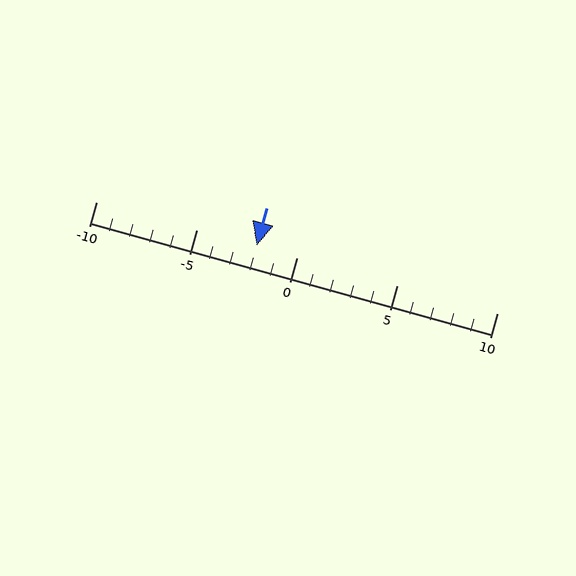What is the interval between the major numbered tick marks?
The major tick marks are spaced 5 units apart.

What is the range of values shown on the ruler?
The ruler shows values from -10 to 10.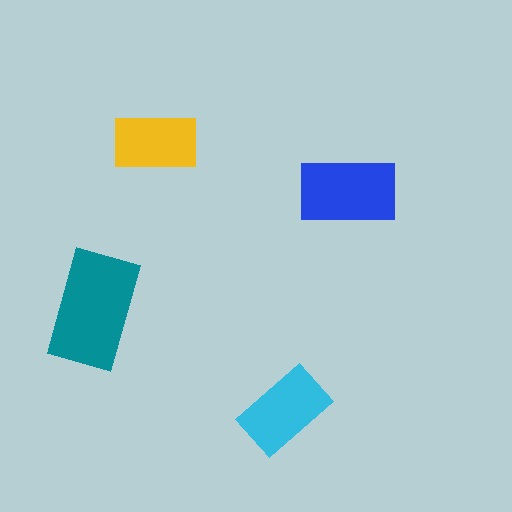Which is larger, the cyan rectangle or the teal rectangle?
The teal one.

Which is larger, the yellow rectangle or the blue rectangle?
The blue one.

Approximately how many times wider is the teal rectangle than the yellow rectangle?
About 1.5 times wider.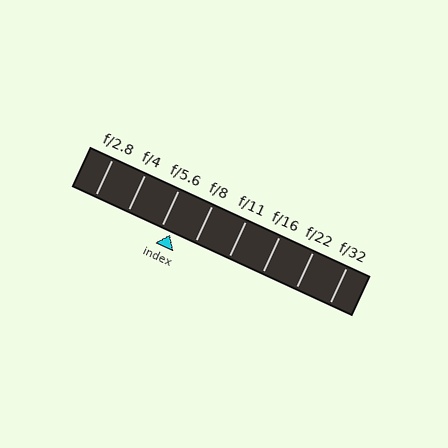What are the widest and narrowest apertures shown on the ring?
The widest aperture shown is f/2.8 and the narrowest is f/32.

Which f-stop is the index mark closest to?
The index mark is closest to f/5.6.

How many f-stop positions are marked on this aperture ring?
There are 8 f-stop positions marked.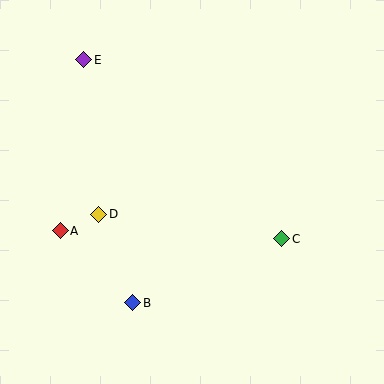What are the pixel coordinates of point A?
Point A is at (60, 231).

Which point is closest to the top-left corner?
Point E is closest to the top-left corner.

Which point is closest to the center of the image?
Point D at (99, 214) is closest to the center.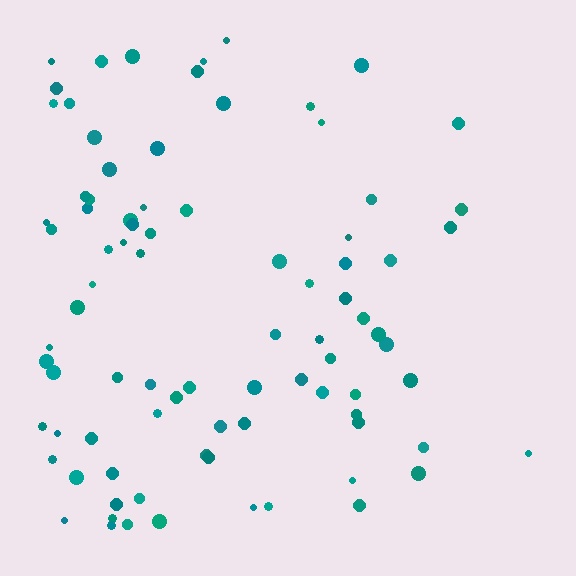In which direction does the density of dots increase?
From right to left, with the left side densest.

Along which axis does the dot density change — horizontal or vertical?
Horizontal.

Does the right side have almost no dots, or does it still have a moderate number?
Still a moderate number, just noticeably fewer than the left.